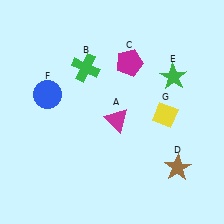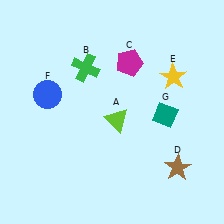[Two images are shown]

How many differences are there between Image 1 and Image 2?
There are 3 differences between the two images.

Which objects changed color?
A changed from magenta to lime. E changed from green to yellow. G changed from yellow to teal.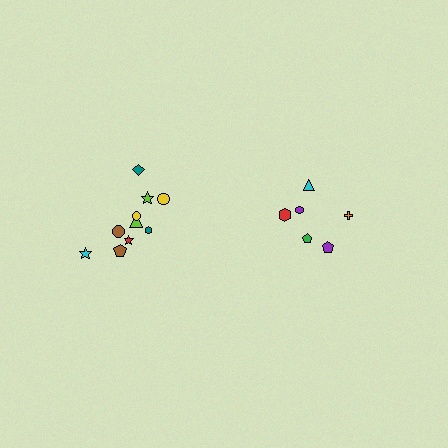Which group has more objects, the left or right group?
The left group.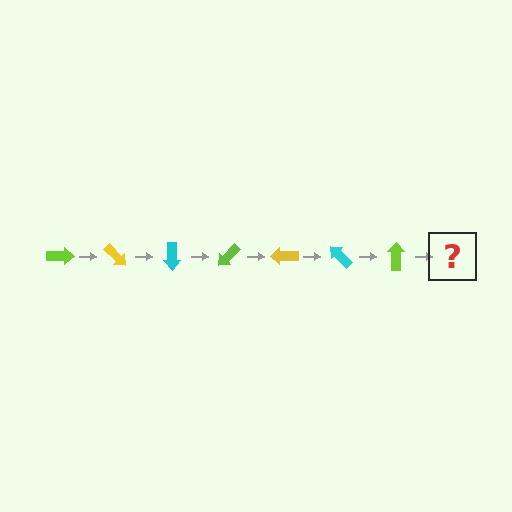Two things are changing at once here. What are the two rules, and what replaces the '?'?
The two rules are that it rotates 45 degrees each step and the color cycles through lime, yellow, and cyan. The '?' should be a yellow arrow, rotated 315 degrees from the start.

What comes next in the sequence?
The next element should be a yellow arrow, rotated 315 degrees from the start.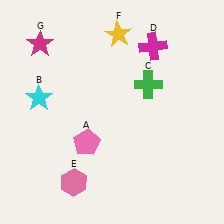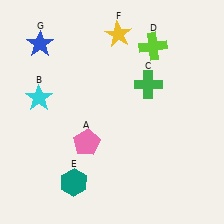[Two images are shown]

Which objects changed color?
D changed from magenta to lime. E changed from pink to teal. G changed from magenta to blue.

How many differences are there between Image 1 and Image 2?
There are 3 differences between the two images.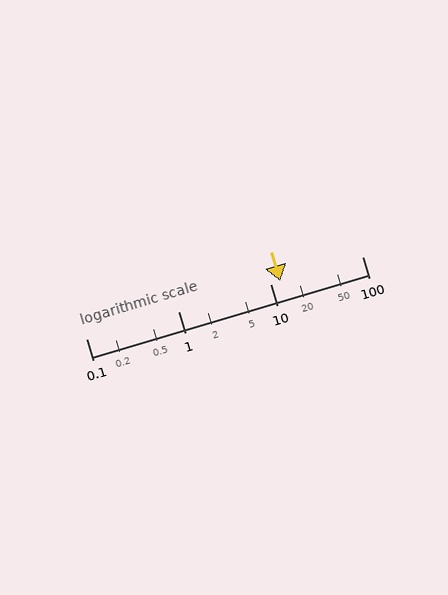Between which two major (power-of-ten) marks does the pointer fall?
The pointer is between 10 and 100.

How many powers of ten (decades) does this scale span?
The scale spans 3 decades, from 0.1 to 100.